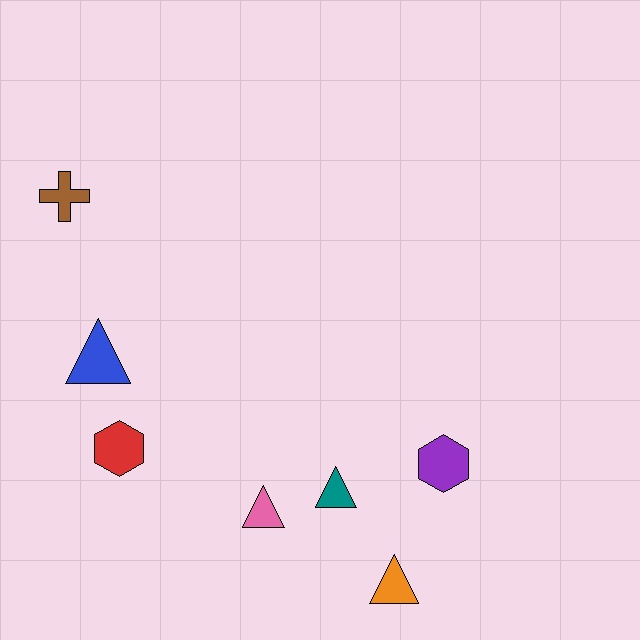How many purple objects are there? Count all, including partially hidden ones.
There is 1 purple object.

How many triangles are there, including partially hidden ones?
There are 4 triangles.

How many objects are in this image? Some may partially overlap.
There are 7 objects.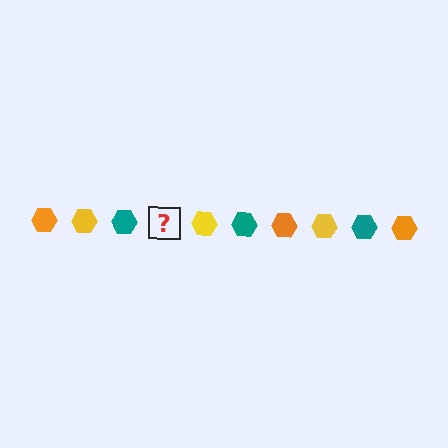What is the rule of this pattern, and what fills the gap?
The rule is that the pattern cycles through orange, yellow, teal hexagons. The gap should be filled with an orange hexagon.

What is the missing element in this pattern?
The missing element is an orange hexagon.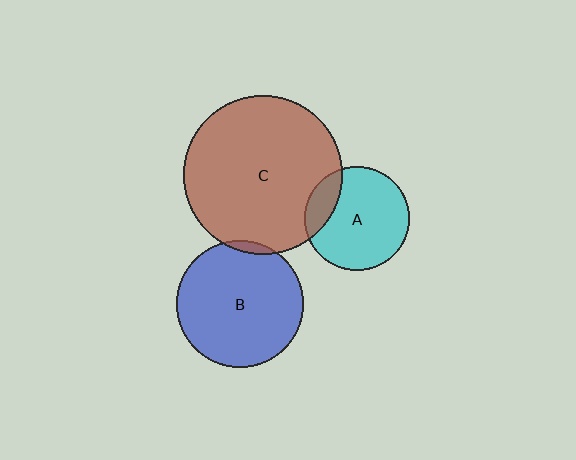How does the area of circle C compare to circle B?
Approximately 1.6 times.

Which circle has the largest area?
Circle C (brown).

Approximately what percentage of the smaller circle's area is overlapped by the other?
Approximately 5%.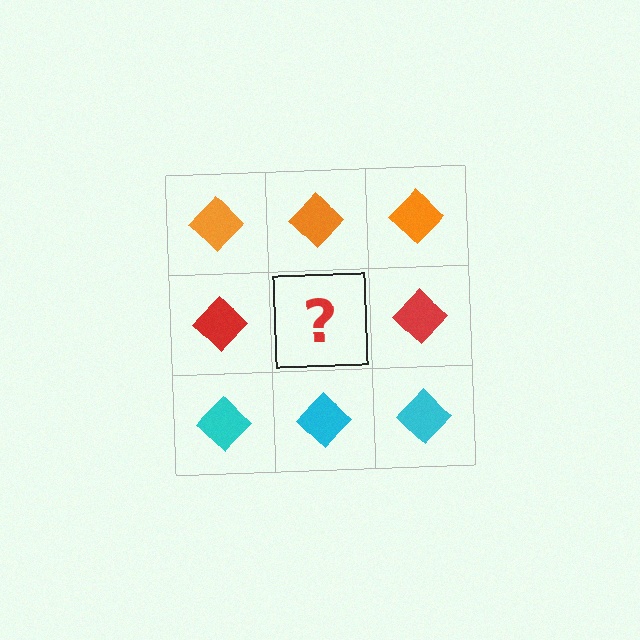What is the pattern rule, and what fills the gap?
The rule is that each row has a consistent color. The gap should be filled with a red diamond.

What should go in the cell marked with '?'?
The missing cell should contain a red diamond.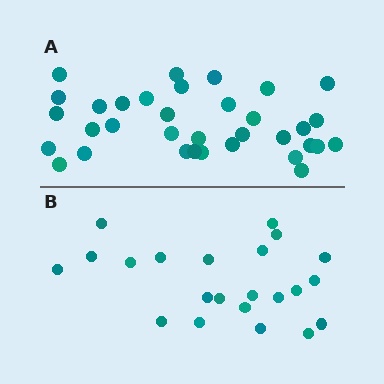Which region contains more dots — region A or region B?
Region A (the top region) has more dots.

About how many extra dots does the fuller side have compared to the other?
Region A has roughly 12 or so more dots than region B.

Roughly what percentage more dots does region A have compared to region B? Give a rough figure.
About 55% more.